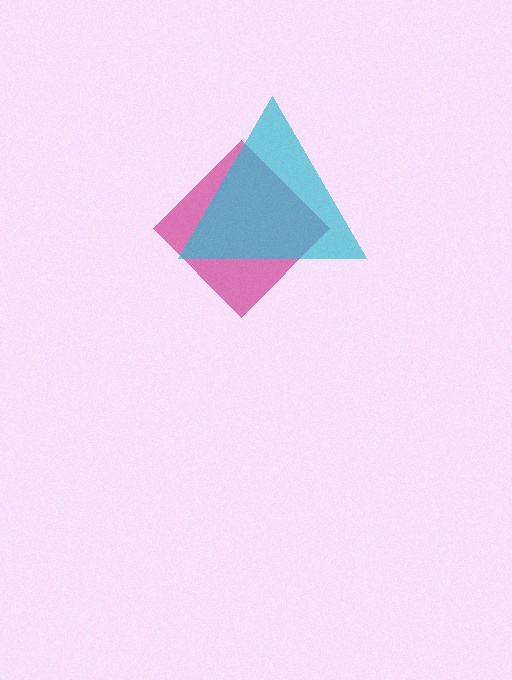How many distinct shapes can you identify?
There are 2 distinct shapes: a magenta diamond, a cyan triangle.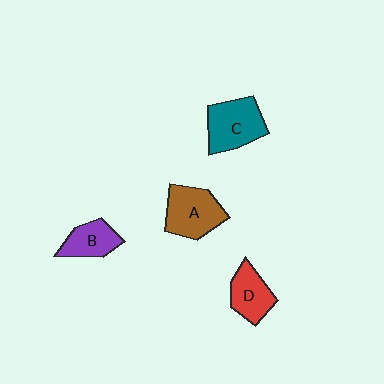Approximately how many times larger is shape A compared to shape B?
Approximately 1.5 times.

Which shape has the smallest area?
Shape B (purple).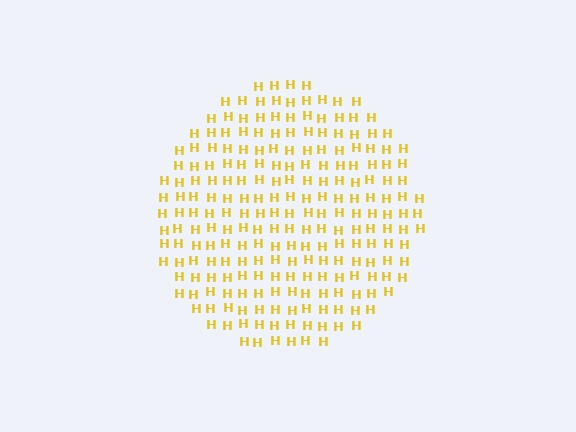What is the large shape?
The large shape is a circle.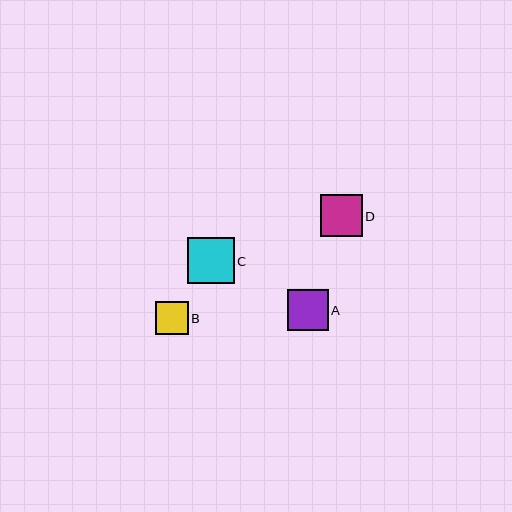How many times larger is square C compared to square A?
Square C is approximately 1.1 times the size of square A.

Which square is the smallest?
Square B is the smallest with a size of approximately 33 pixels.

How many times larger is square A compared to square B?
Square A is approximately 1.2 times the size of square B.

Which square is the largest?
Square C is the largest with a size of approximately 46 pixels.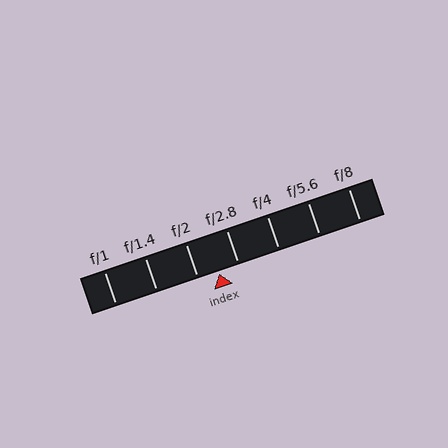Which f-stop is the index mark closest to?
The index mark is closest to f/2.8.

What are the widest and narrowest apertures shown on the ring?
The widest aperture shown is f/1 and the narrowest is f/8.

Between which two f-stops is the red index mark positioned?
The index mark is between f/2 and f/2.8.